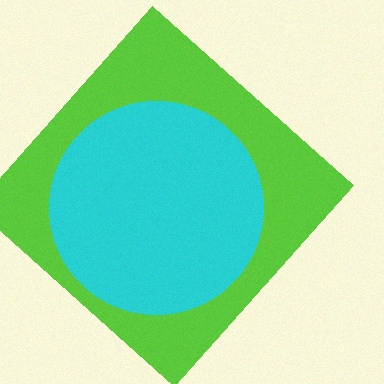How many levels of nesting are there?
2.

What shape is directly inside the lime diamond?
The cyan circle.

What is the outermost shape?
The lime diamond.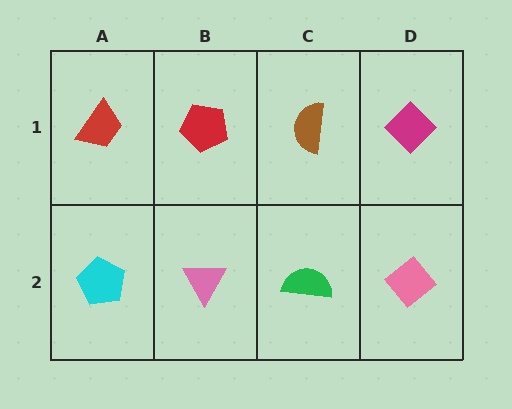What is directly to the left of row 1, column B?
A red trapezoid.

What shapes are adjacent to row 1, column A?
A cyan pentagon (row 2, column A), a red pentagon (row 1, column B).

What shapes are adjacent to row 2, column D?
A magenta diamond (row 1, column D), a green semicircle (row 2, column C).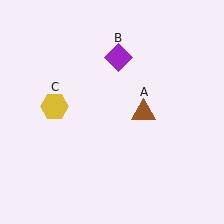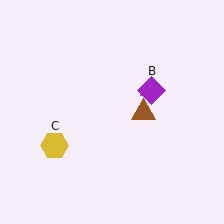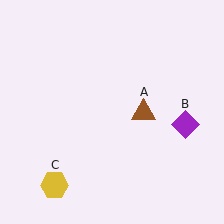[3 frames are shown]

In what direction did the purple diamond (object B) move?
The purple diamond (object B) moved down and to the right.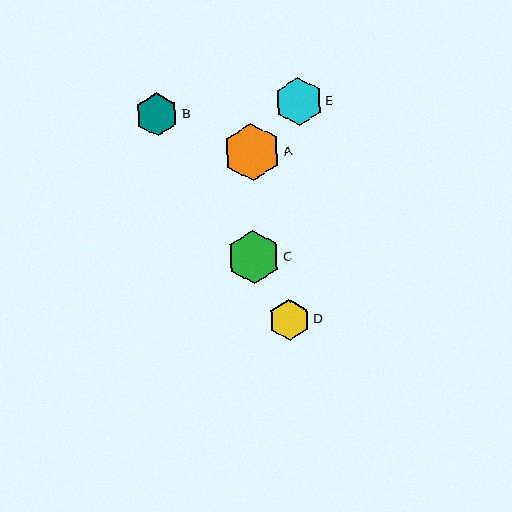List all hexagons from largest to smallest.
From largest to smallest: A, C, E, B, D.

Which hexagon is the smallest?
Hexagon D is the smallest with a size of approximately 41 pixels.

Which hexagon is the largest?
Hexagon A is the largest with a size of approximately 58 pixels.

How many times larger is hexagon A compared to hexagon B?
Hexagon A is approximately 1.3 times the size of hexagon B.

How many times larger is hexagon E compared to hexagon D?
Hexagon E is approximately 1.2 times the size of hexagon D.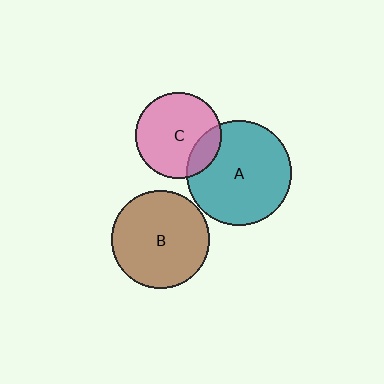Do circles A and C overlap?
Yes.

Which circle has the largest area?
Circle A (teal).